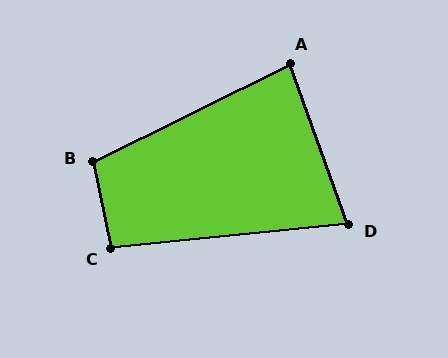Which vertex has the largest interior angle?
B, at approximately 104 degrees.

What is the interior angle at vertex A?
Approximately 84 degrees (acute).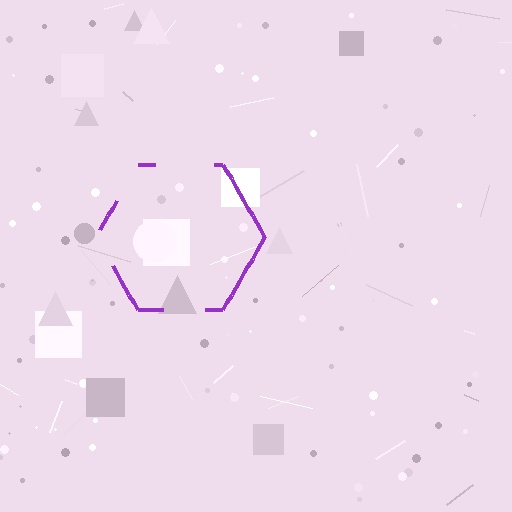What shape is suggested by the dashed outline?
The dashed outline suggests a hexagon.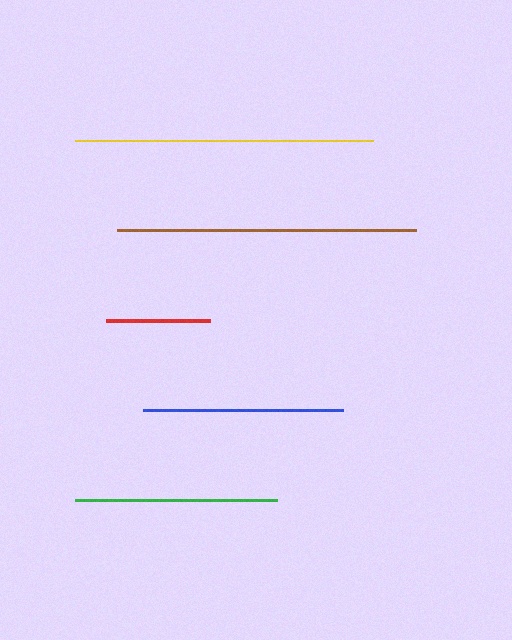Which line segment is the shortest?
The red line is the shortest at approximately 104 pixels.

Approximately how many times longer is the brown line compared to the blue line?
The brown line is approximately 1.5 times the length of the blue line.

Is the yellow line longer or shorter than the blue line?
The yellow line is longer than the blue line.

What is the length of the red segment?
The red segment is approximately 104 pixels long.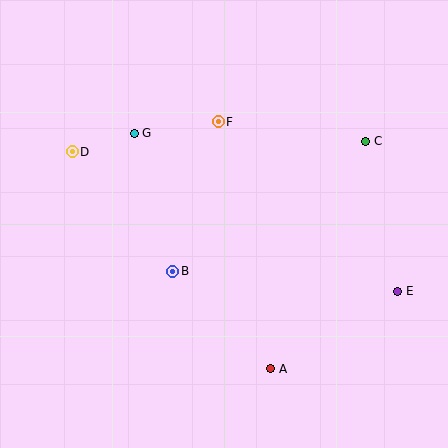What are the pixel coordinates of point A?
Point A is at (271, 369).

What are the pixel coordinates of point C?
Point C is at (366, 142).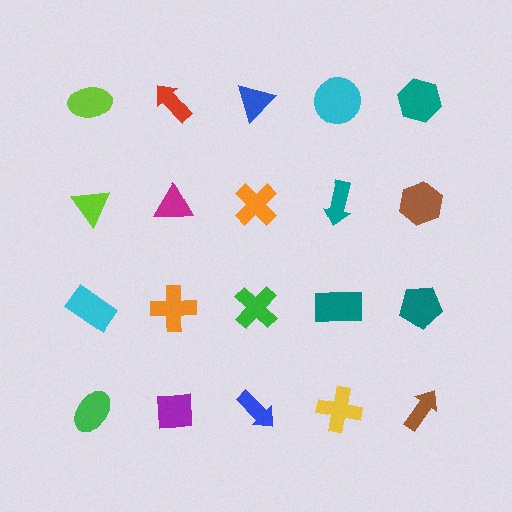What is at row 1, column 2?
A red arrow.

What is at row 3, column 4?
A teal rectangle.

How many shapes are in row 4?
5 shapes.